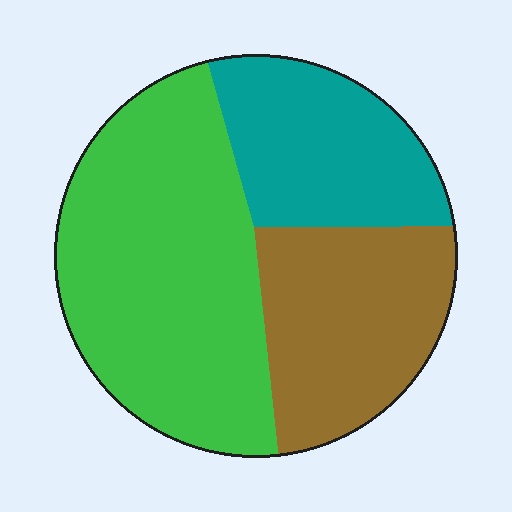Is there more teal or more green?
Green.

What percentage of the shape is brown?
Brown takes up about one quarter (1/4) of the shape.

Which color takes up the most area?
Green, at roughly 50%.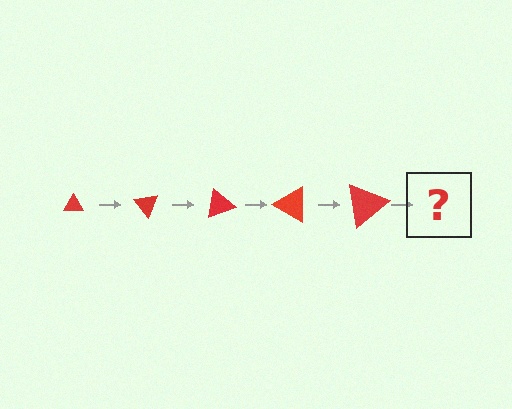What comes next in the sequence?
The next element should be a triangle, larger than the previous one and rotated 250 degrees from the start.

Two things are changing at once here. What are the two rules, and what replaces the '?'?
The two rules are that the triangle grows larger each step and it rotates 50 degrees each step. The '?' should be a triangle, larger than the previous one and rotated 250 degrees from the start.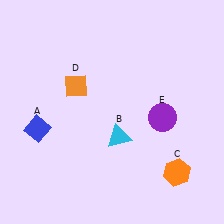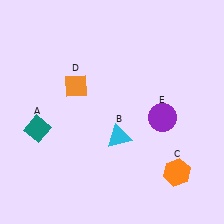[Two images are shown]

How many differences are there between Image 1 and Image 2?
There is 1 difference between the two images.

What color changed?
The diamond (A) changed from blue in Image 1 to teal in Image 2.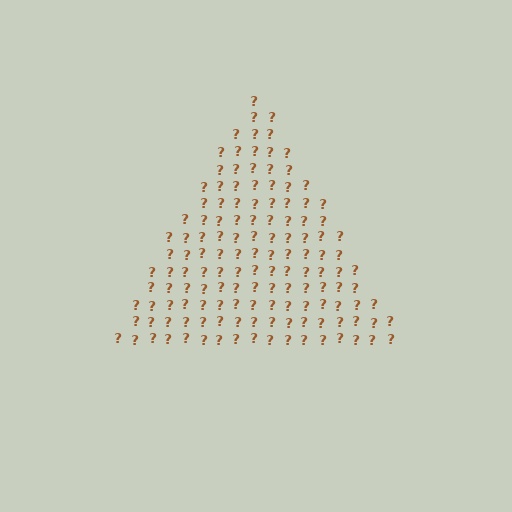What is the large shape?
The large shape is a triangle.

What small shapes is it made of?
It is made of small question marks.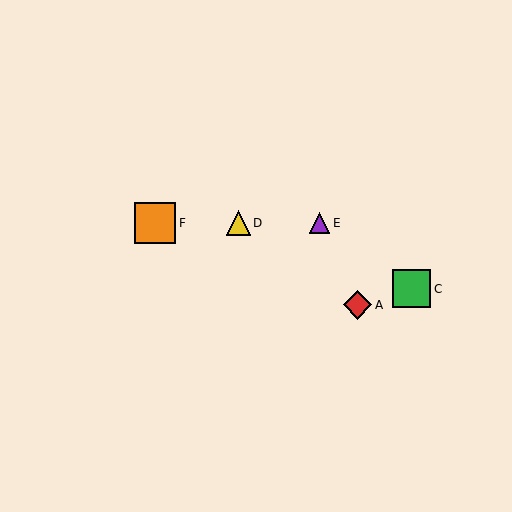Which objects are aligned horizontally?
Objects B, D, E, F are aligned horizontally.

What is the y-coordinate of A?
Object A is at y≈305.